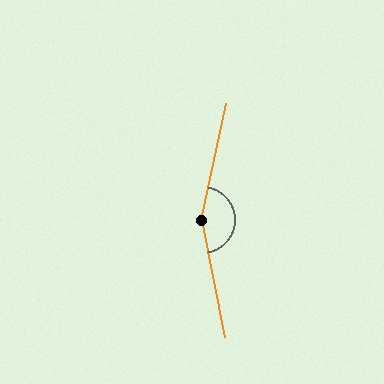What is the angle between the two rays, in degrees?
Approximately 157 degrees.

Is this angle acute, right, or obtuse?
It is obtuse.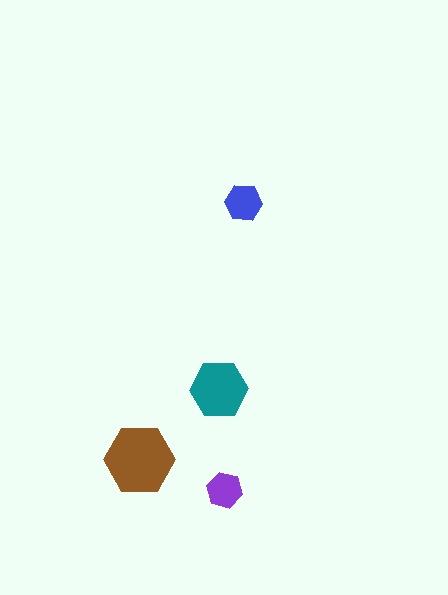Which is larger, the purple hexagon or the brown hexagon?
The brown one.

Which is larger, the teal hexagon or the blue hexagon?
The teal one.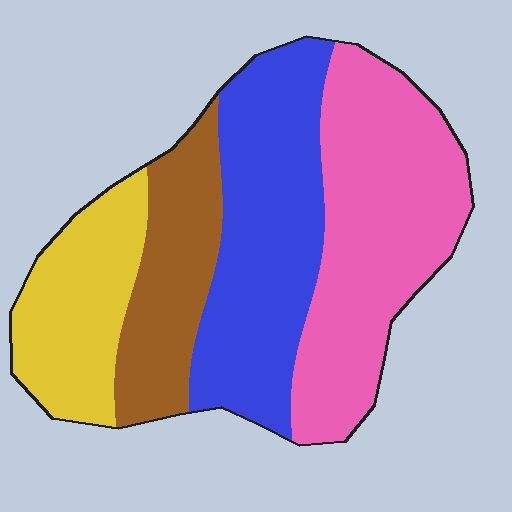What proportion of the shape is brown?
Brown covers 17% of the shape.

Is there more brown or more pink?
Pink.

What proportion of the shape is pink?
Pink takes up about one third (1/3) of the shape.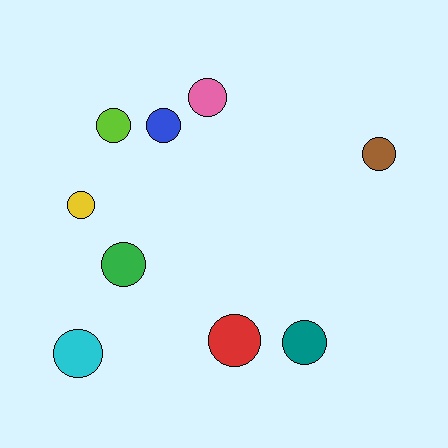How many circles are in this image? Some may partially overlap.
There are 9 circles.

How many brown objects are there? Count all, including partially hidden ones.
There is 1 brown object.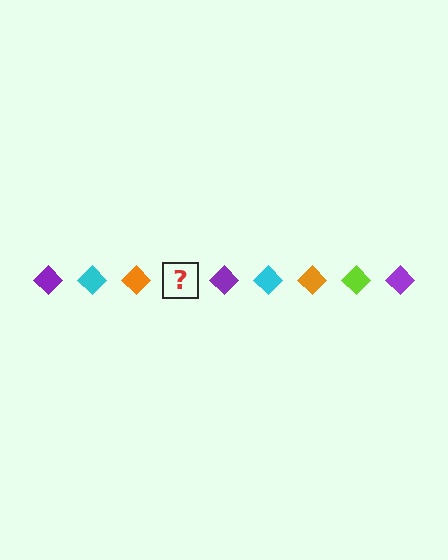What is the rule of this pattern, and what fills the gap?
The rule is that the pattern cycles through purple, cyan, orange, lime diamonds. The gap should be filled with a lime diamond.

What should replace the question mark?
The question mark should be replaced with a lime diamond.